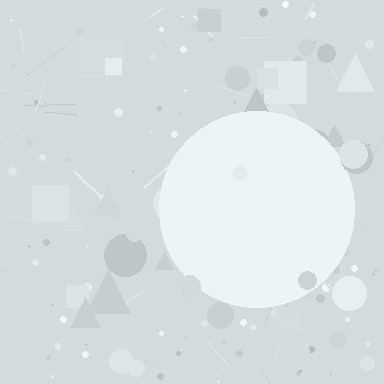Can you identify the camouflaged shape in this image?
The camouflaged shape is a circle.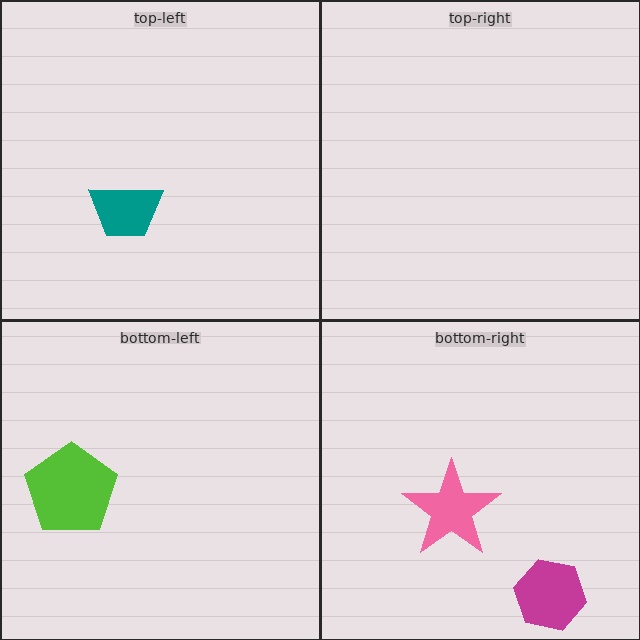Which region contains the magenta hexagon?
The bottom-right region.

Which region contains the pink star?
The bottom-right region.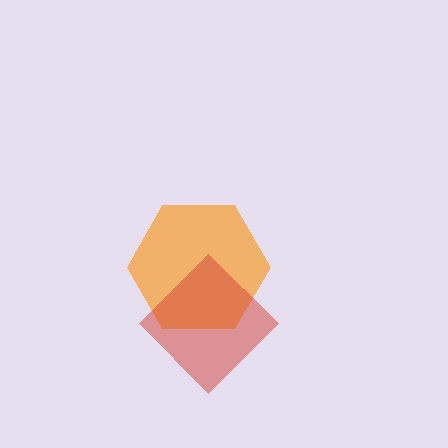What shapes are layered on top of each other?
The layered shapes are: an orange hexagon, a red diamond.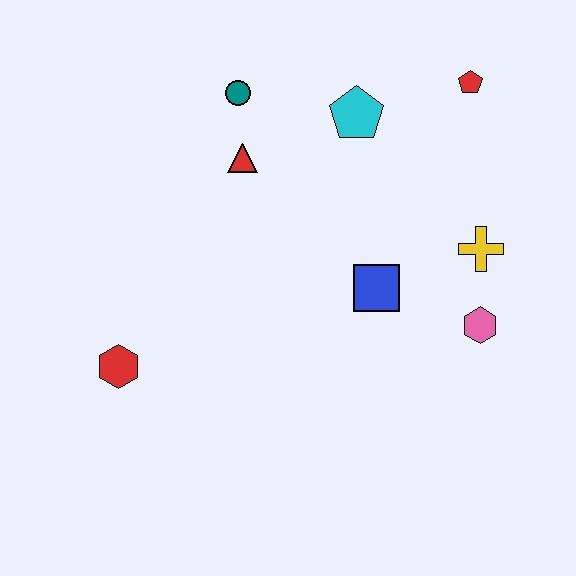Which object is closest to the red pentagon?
The cyan pentagon is closest to the red pentagon.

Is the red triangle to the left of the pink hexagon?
Yes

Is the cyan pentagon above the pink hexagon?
Yes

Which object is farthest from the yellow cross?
The red hexagon is farthest from the yellow cross.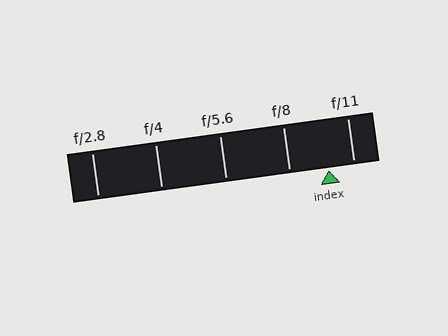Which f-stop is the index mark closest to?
The index mark is closest to f/11.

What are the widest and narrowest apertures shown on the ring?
The widest aperture shown is f/2.8 and the narrowest is f/11.